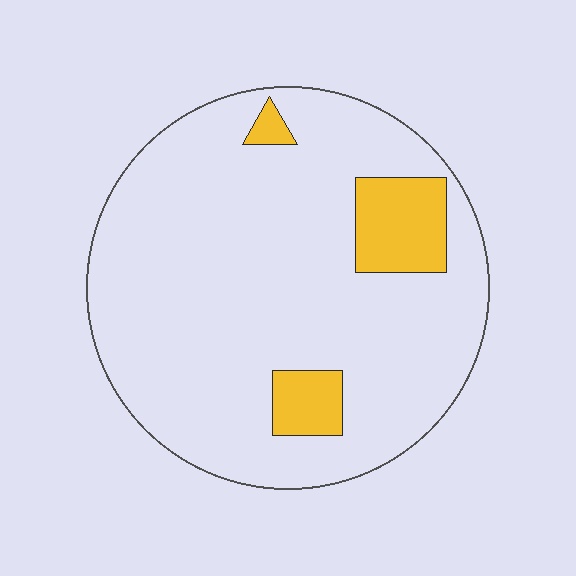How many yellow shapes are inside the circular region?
3.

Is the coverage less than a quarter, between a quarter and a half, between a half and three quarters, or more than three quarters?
Less than a quarter.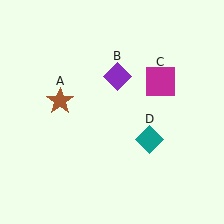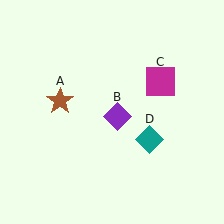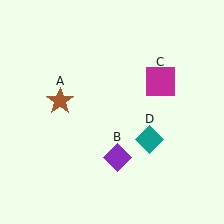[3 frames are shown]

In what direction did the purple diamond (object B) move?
The purple diamond (object B) moved down.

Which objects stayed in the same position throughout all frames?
Brown star (object A) and magenta square (object C) and teal diamond (object D) remained stationary.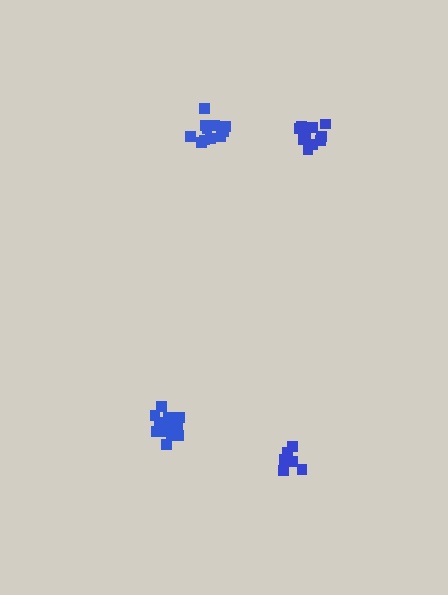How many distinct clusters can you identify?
There are 4 distinct clusters.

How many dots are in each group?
Group 1: 12 dots, Group 2: 10 dots, Group 3: 6 dots, Group 4: 11 dots (39 total).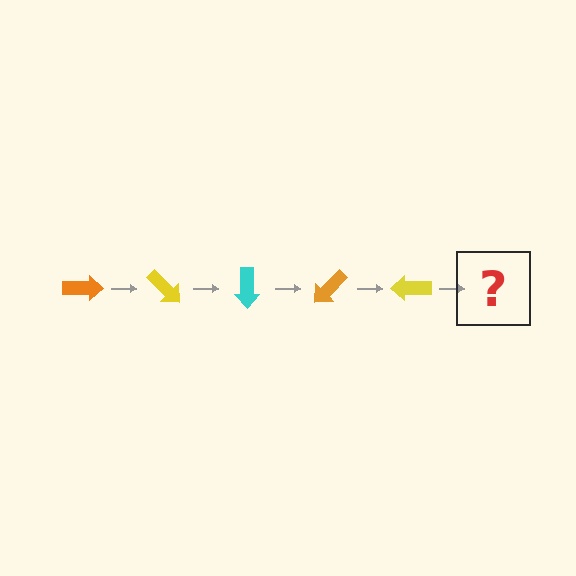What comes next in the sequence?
The next element should be a cyan arrow, rotated 225 degrees from the start.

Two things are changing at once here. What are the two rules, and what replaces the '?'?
The two rules are that it rotates 45 degrees each step and the color cycles through orange, yellow, and cyan. The '?' should be a cyan arrow, rotated 225 degrees from the start.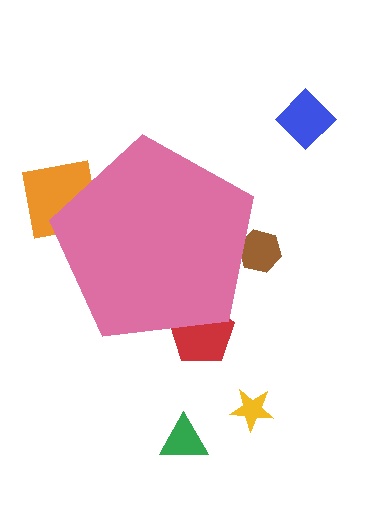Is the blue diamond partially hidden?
No, the blue diamond is fully visible.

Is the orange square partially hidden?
Yes, the orange square is partially hidden behind the pink pentagon.